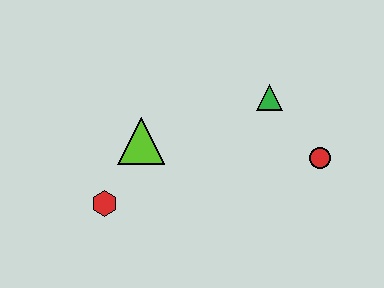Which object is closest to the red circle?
The green triangle is closest to the red circle.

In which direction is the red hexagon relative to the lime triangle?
The red hexagon is below the lime triangle.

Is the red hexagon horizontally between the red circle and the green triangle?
No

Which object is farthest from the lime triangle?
The red circle is farthest from the lime triangle.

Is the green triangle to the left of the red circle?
Yes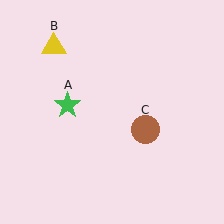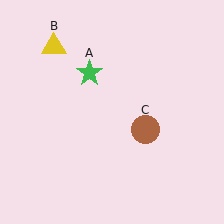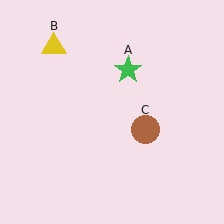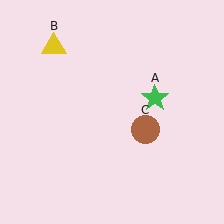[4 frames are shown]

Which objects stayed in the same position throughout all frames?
Yellow triangle (object B) and brown circle (object C) remained stationary.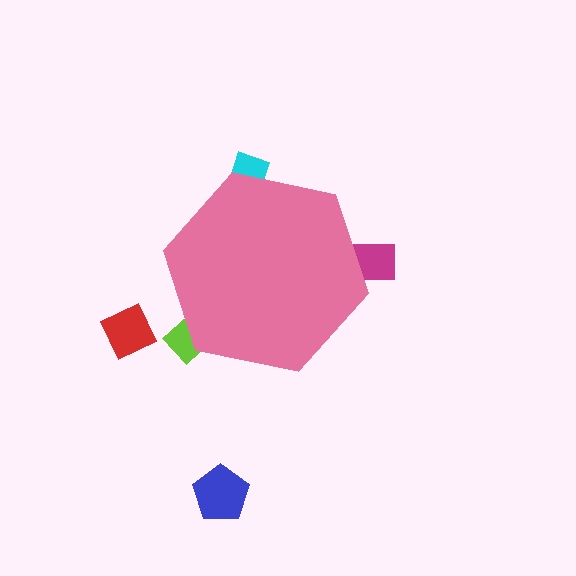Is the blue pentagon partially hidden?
No, the blue pentagon is fully visible.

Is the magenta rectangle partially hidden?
Yes, the magenta rectangle is partially hidden behind the pink hexagon.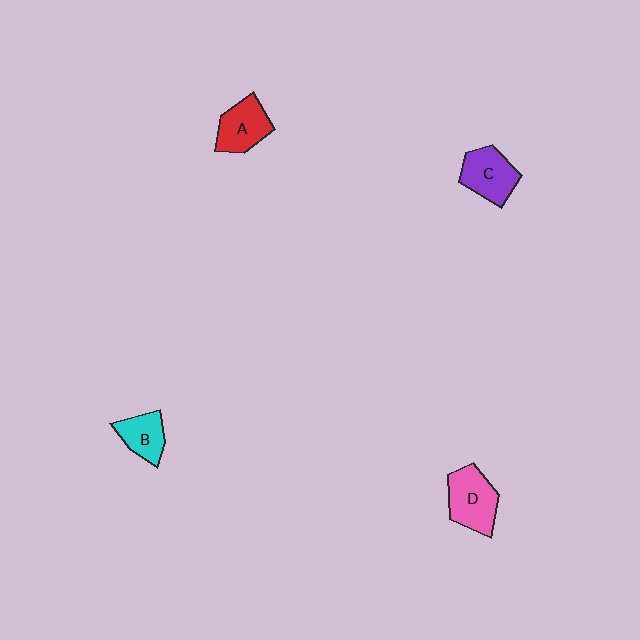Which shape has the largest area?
Shape D (pink).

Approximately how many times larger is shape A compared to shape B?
Approximately 1.2 times.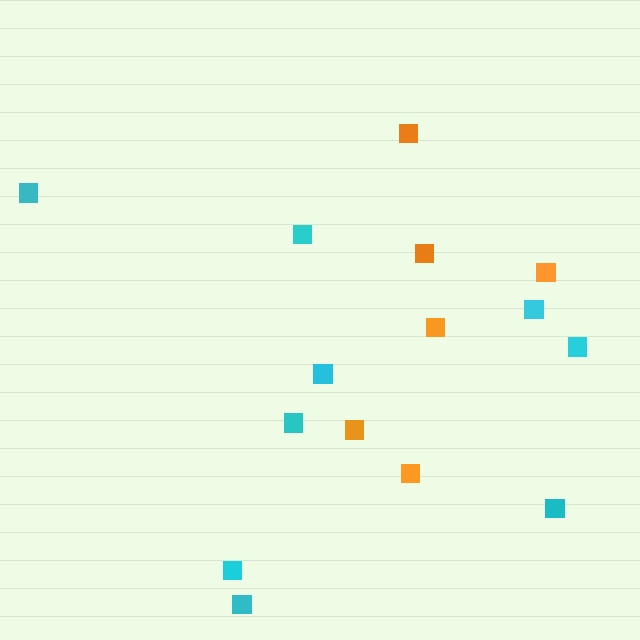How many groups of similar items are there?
There are 2 groups: one group of cyan squares (9) and one group of orange squares (6).